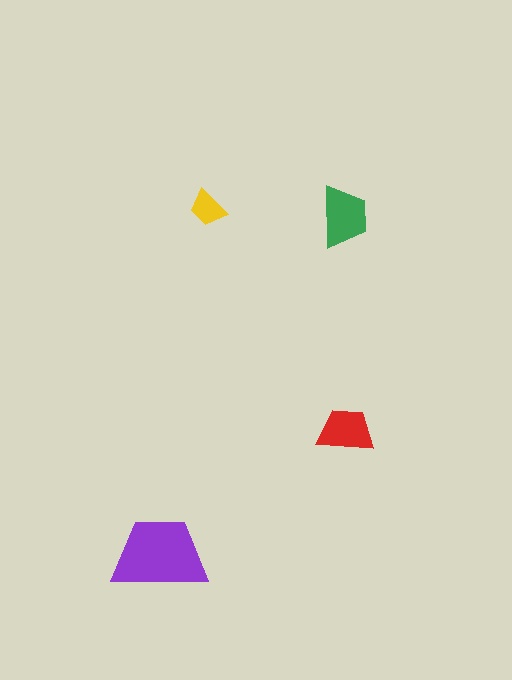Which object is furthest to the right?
The red trapezoid is rightmost.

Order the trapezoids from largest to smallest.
the purple one, the green one, the red one, the yellow one.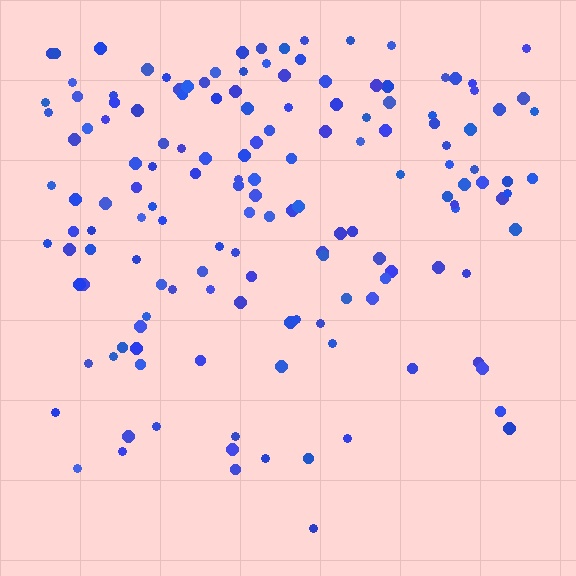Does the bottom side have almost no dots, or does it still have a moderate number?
Still a moderate number, just noticeably fewer than the top.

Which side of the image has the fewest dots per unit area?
The bottom.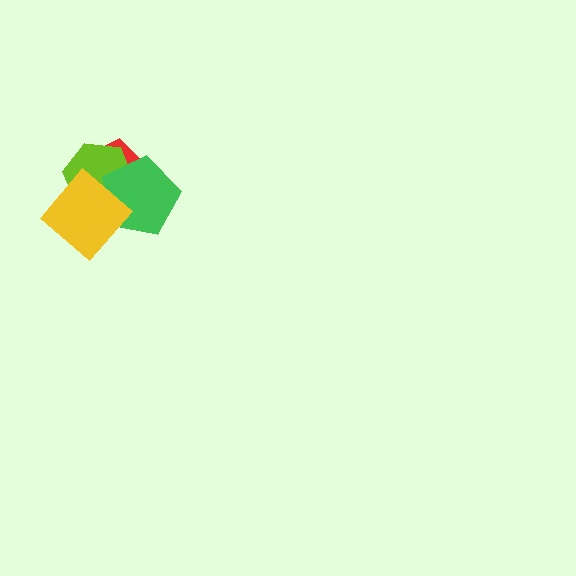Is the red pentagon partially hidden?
Yes, it is partially covered by another shape.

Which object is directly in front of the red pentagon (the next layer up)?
The lime hexagon is directly in front of the red pentagon.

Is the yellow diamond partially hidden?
No, no other shape covers it.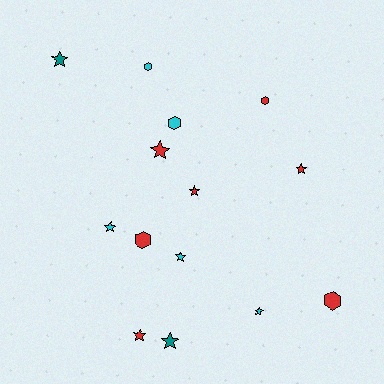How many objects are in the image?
There are 14 objects.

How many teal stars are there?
There are 2 teal stars.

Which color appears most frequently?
Red, with 7 objects.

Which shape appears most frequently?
Star, with 9 objects.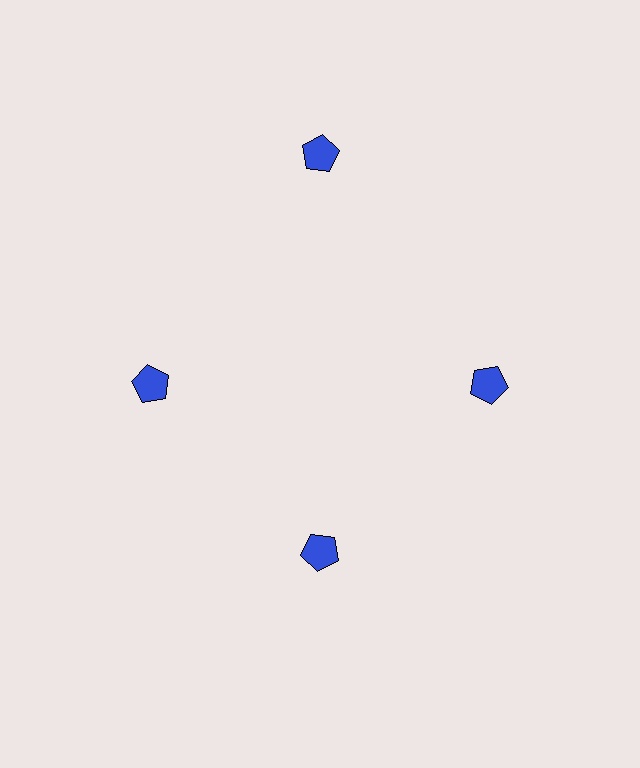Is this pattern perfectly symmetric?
No. The 4 blue pentagons are arranged in a ring, but one element near the 12 o'clock position is pushed outward from the center, breaking the 4-fold rotational symmetry.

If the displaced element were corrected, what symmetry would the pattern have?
It would have 4-fold rotational symmetry — the pattern would map onto itself every 90 degrees.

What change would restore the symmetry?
The symmetry would be restored by moving it inward, back onto the ring so that all 4 pentagons sit at equal angles and equal distance from the center.